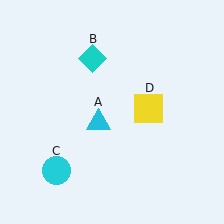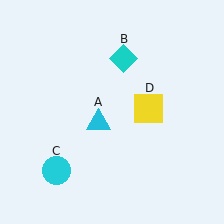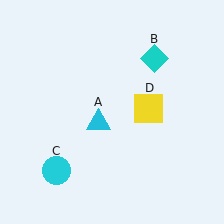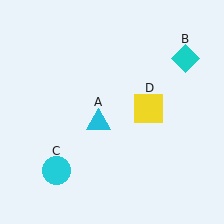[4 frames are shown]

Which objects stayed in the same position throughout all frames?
Cyan triangle (object A) and cyan circle (object C) and yellow square (object D) remained stationary.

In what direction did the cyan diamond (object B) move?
The cyan diamond (object B) moved right.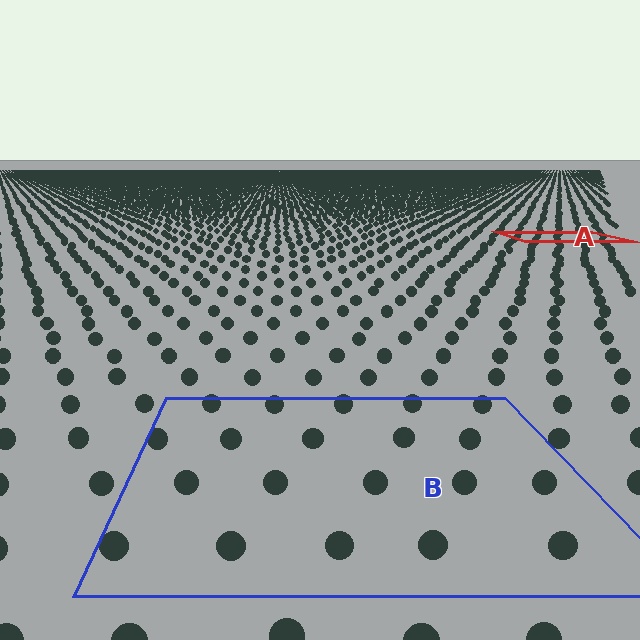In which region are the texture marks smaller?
The texture marks are smaller in region A, because it is farther away.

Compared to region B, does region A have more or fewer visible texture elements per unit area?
Region A has more texture elements per unit area — they are packed more densely because it is farther away.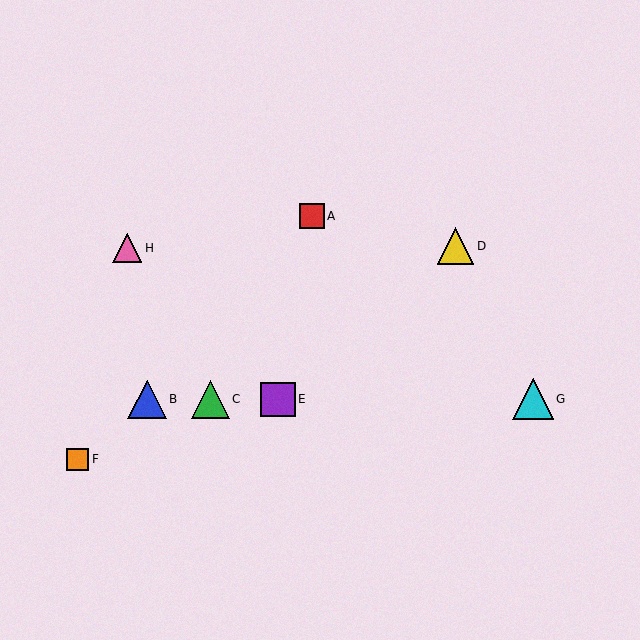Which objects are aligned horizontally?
Objects B, C, E, G are aligned horizontally.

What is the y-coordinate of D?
Object D is at y≈246.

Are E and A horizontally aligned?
No, E is at y≈399 and A is at y≈216.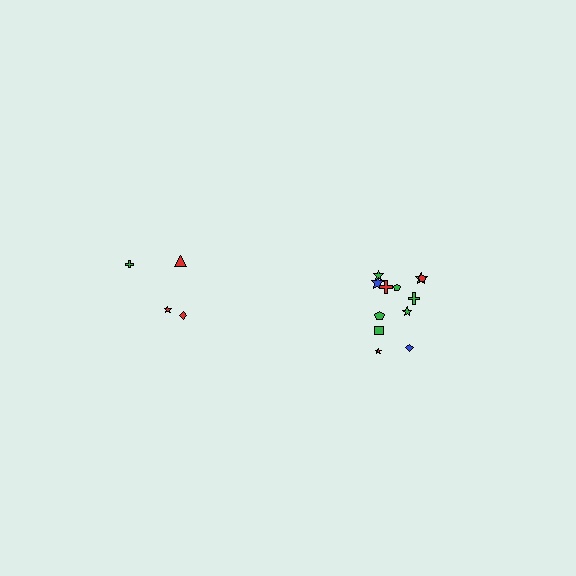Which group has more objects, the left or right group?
The right group.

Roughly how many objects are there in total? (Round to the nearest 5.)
Roughly 15 objects in total.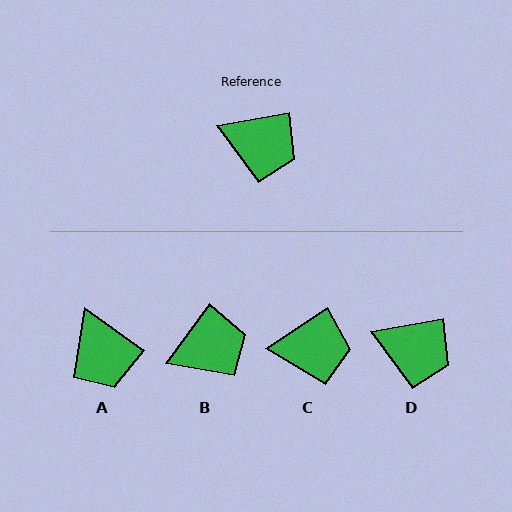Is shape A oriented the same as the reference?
No, it is off by about 45 degrees.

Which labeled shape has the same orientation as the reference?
D.